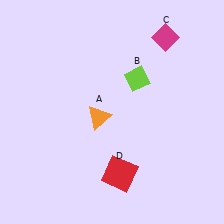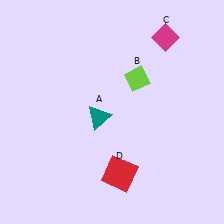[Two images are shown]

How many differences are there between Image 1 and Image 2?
There is 1 difference between the two images.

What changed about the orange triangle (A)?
In Image 1, A is orange. In Image 2, it changed to teal.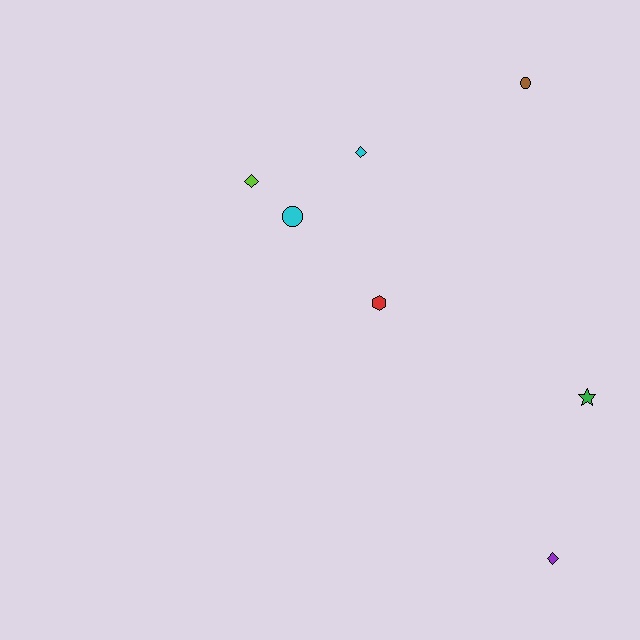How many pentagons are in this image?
There are no pentagons.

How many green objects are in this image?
There is 1 green object.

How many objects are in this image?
There are 7 objects.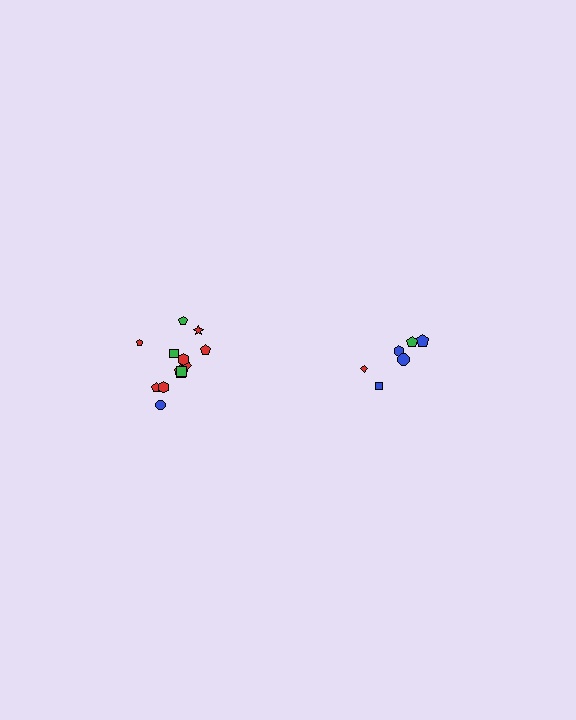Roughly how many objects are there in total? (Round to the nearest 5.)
Roughly 20 objects in total.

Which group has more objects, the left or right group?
The left group.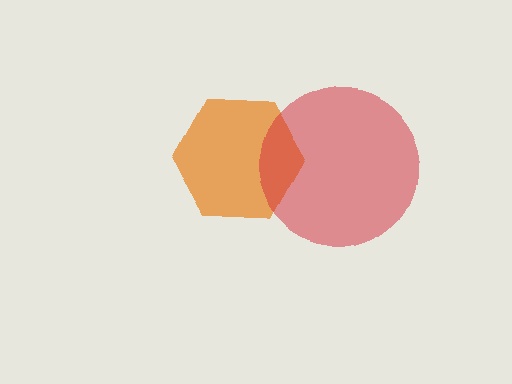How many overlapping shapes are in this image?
There are 2 overlapping shapes in the image.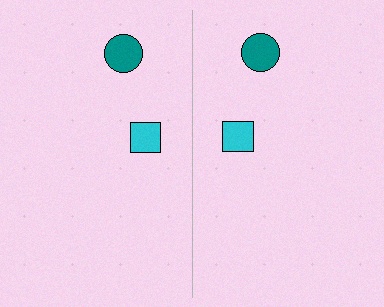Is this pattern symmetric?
Yes, this pattern has bilateral (reflection) symmetry.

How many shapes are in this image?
There are 4 shapes in this image.